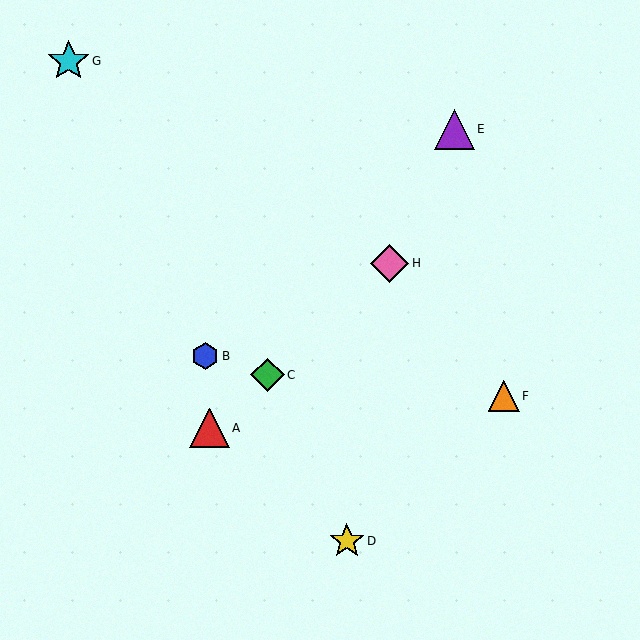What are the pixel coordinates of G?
Object G is at (69, 61).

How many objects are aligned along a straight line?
3 objects (A, C, H) are aligned along a straight line.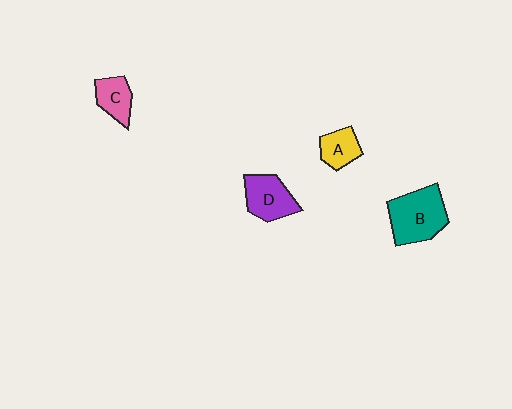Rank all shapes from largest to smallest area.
From largest to smallest: B (teal), D (purple), C (pink), A (yellow).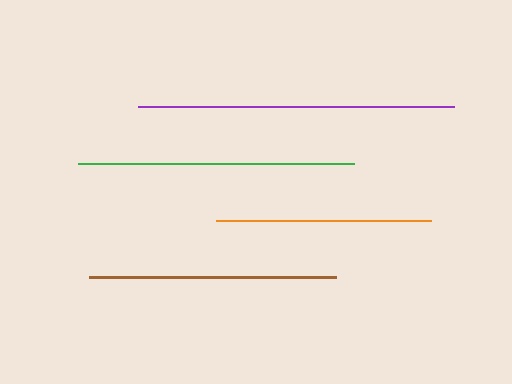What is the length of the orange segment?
The orange segment is approximately 215 pixels long.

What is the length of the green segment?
The green segment is approximately 276 pixels long.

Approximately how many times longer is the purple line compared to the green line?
The purple line is approximately 1.1 times the length of the green line.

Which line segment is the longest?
The purple line is the longest at approximately 316 pixels.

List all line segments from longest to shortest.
From longest to shortest: purple, green, brown, orange.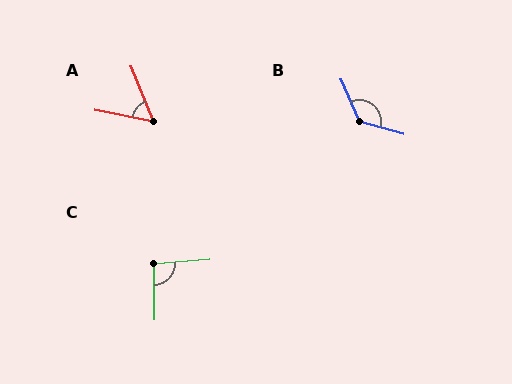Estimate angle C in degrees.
Approximately 94 degrees.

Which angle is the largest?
B, at approximately 129 degrees.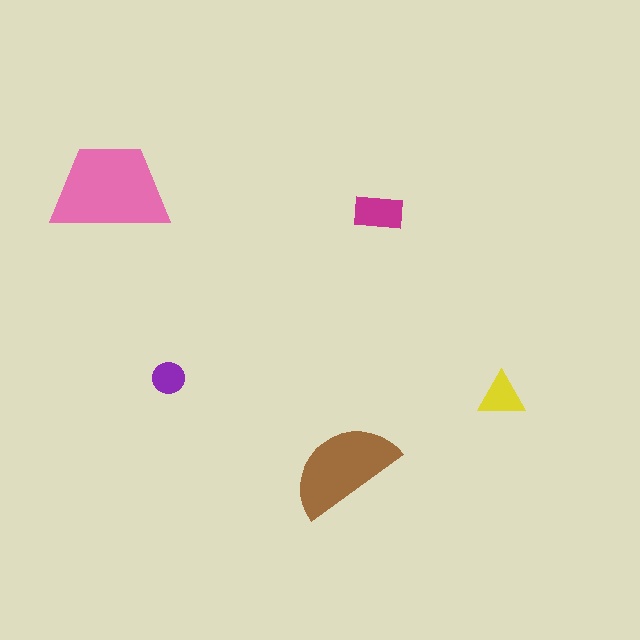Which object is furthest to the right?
The yellow triangle is rightmost.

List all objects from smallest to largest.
The purple circle, the yellow triangle, the magenta rectangle, the brown semicircle, the pink trapezoid.